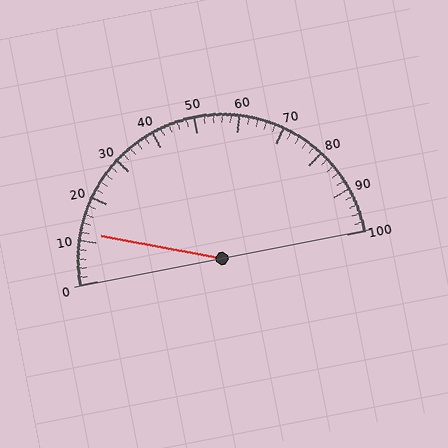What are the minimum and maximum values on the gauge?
The gauge ranges from 0 to 100.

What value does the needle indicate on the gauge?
The needle indicates approximately 12.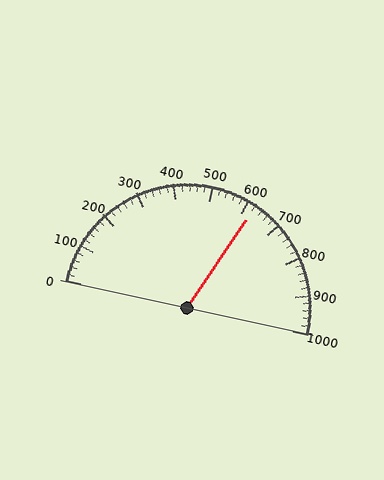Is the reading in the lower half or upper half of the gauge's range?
The reading is in the upper half of the range (0 to 1000).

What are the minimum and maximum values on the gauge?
The gauge ranges from 0 to 1000.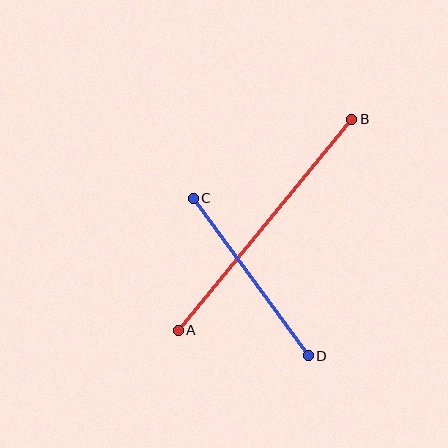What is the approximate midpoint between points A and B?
The midpoint is at approximately (265, 225) pixels.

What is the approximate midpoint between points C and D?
The midpoint is at approximately (251, 277) pixels.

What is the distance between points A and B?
The distance is approximately 273 pixels.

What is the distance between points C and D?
The distance is approximately 195 pixels.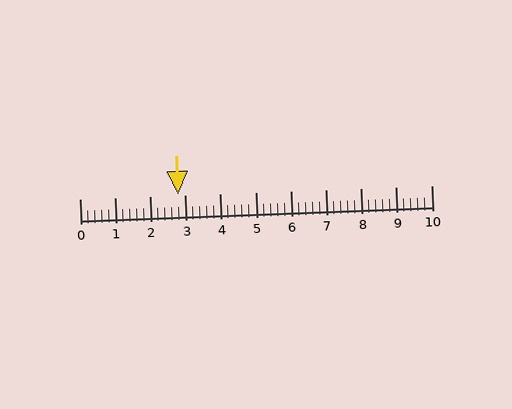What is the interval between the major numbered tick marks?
The major tick marks are spaced 1 units apart.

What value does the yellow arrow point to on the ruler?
The yellow arrow points to approximately 2.8.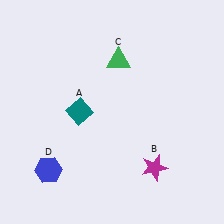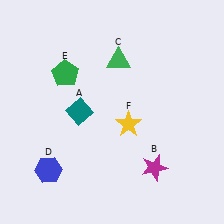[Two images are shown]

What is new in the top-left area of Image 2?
A green pentagon (E) was added in the top-left area of Image 2.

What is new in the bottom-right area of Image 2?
A yellow star (F) was added in the bottom-right area of Image 2.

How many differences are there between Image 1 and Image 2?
There are 2 differences between the two images.